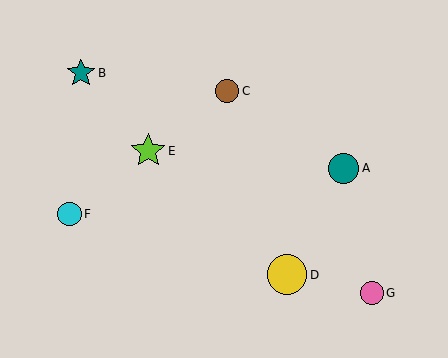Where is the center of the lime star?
The center of the lime star is at (148, 151).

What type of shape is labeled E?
Shape E is a lime star.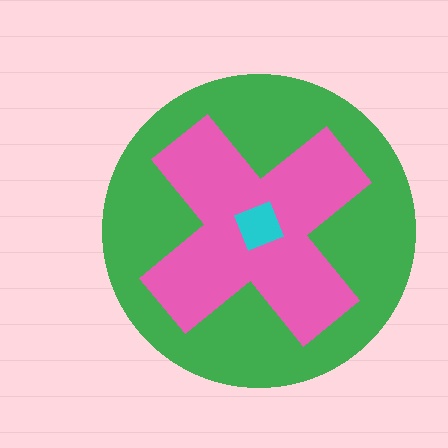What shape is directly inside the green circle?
The pink cross.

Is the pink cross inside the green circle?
Yes.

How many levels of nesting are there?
3.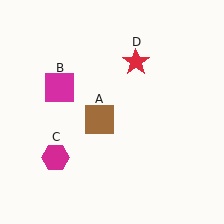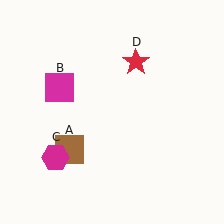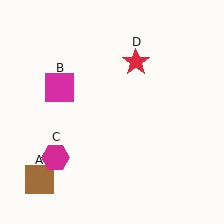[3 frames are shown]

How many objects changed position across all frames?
1 object changed position: brown square (object A).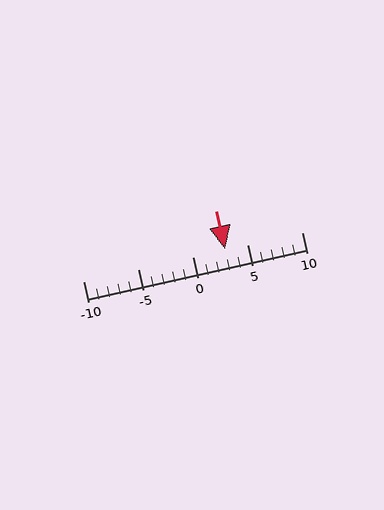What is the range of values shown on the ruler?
The ruler shows values from -10 to 10.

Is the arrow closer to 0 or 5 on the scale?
The arrow is closer to 5.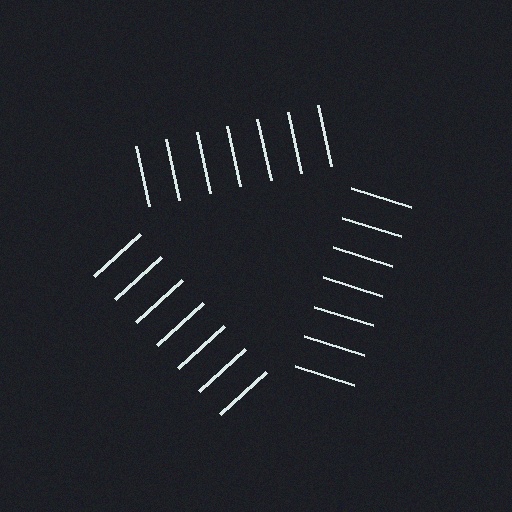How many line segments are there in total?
21 — 7 along each of the 3 edges.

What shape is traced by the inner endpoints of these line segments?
An illusory triangle — the line segments terminate on its edges but no continuous stroke is drawn.